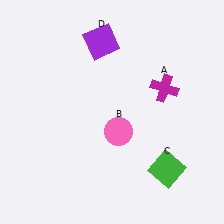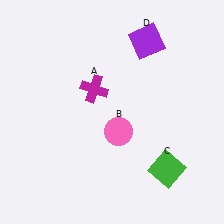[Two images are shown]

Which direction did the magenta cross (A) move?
The magenta cross (A) moved left.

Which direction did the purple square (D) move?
The purple square (D) moved right.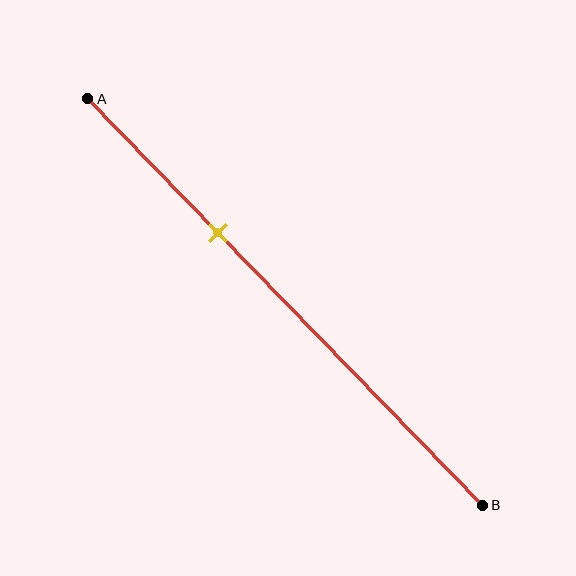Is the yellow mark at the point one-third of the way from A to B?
Yes, the mark is approximately at the one-third point.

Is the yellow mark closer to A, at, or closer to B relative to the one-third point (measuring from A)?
The yellow mark is approximately at the one-third point of segment AB.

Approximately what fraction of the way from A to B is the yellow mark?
The yellow mark is approximately 35% of the way from A to B.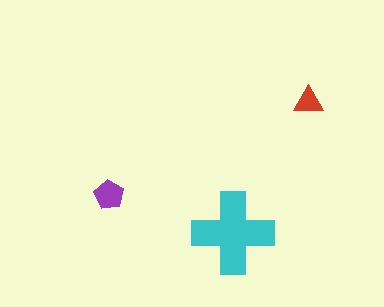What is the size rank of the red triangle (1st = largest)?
3rd.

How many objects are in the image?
There are 3 objects in the image.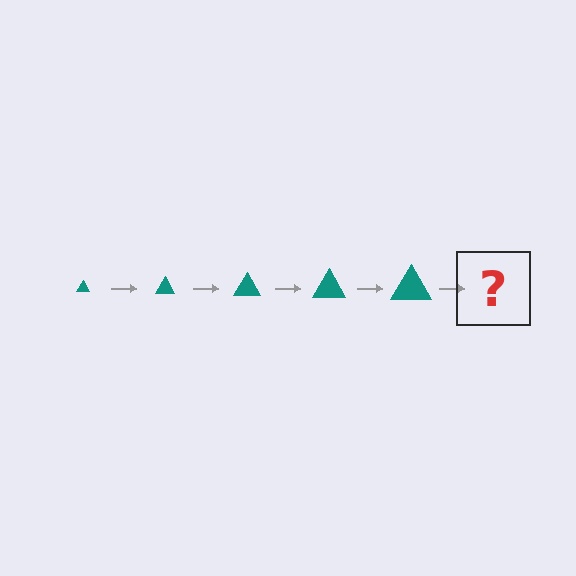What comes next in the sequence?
The next element should be a teal triangle, larger than the previous one.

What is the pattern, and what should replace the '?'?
The pattern is that the triangle gets progressively larger each step. The '?' should be a teal triangle, larger than the previous one.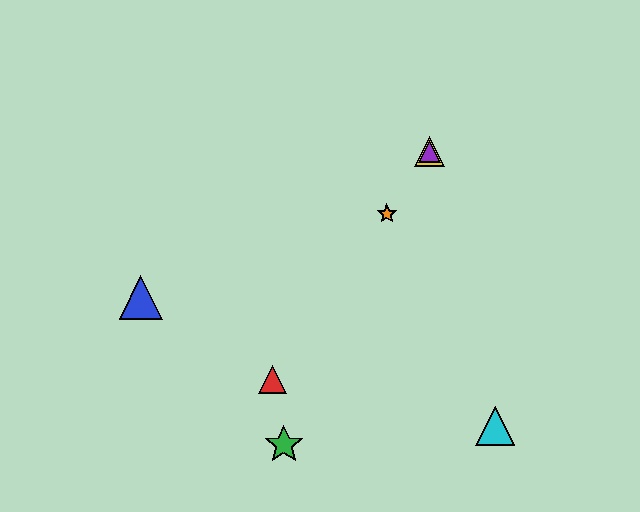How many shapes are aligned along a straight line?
4 shapes (the red triangle, the yellow triangle, the purple triangle, the orange star) are aligned along a straight line.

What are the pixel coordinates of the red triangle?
The red triangle is at (272, 379).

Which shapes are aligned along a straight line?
The red triangle, the yellow triangle, the purple triangle, the orange star are aligned along a straight line.